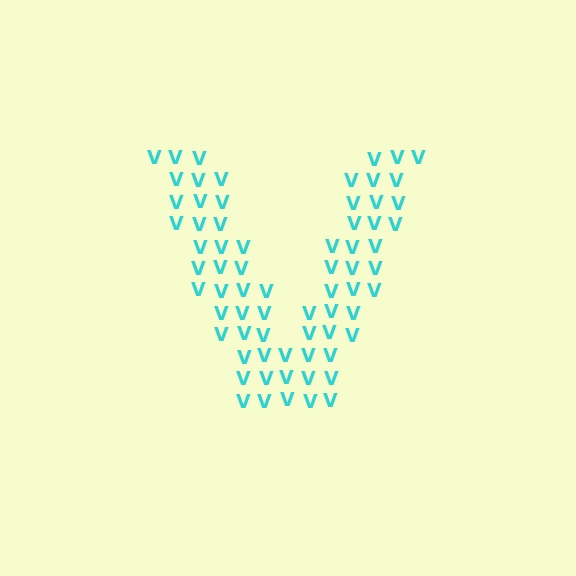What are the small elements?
The small elements are letter V's.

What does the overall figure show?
The overall figure shows the letter V.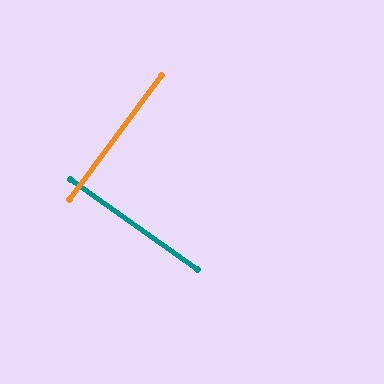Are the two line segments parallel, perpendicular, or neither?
Perpendicular — they meet at approximately 89°.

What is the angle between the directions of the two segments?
Approximately 89 degrees.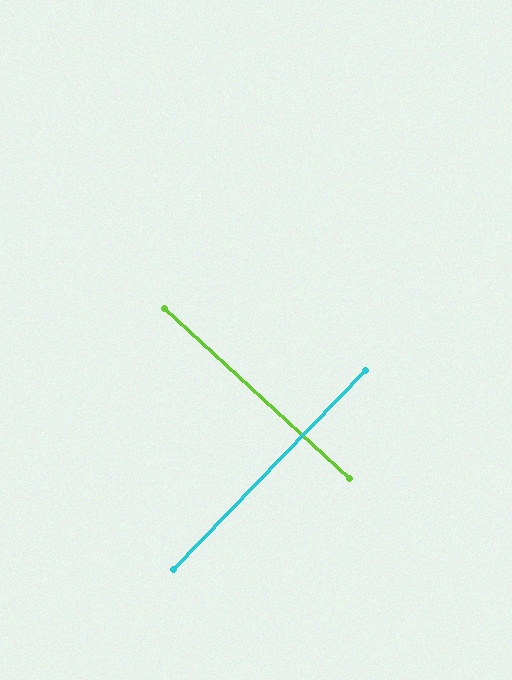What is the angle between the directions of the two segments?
Approximately 89 degrees.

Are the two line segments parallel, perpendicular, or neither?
Perpendicular — they meet at approximately 89°.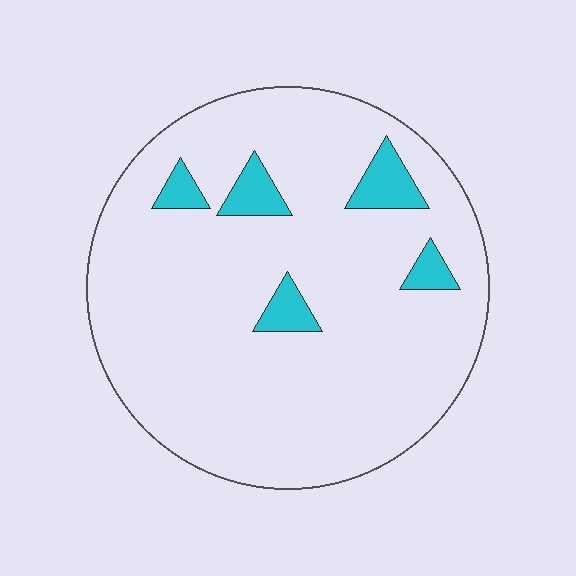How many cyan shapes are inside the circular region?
5.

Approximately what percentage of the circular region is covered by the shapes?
Approximately 10%.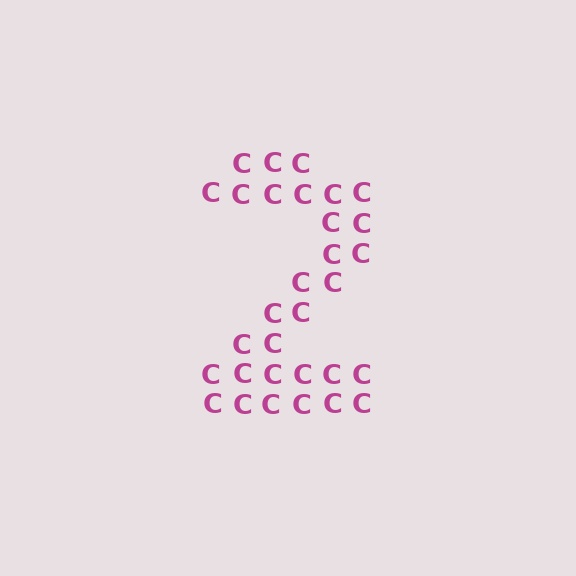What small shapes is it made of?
It is made of small letter C's.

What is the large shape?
The large shape is the digit 2.